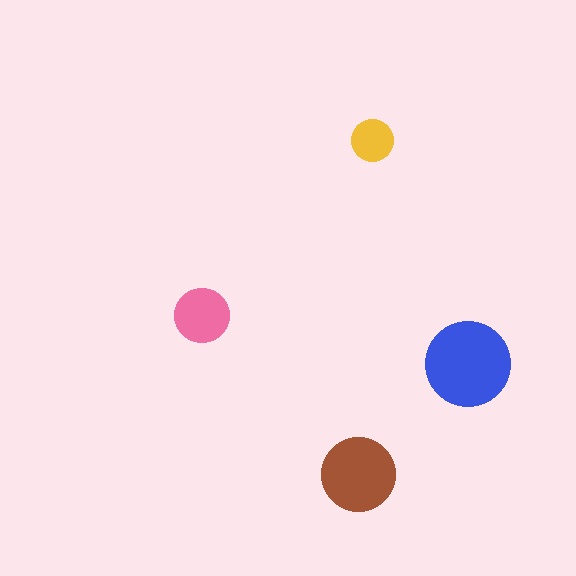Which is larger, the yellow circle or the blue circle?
The blue one.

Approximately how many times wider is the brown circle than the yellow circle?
About 2 times wider.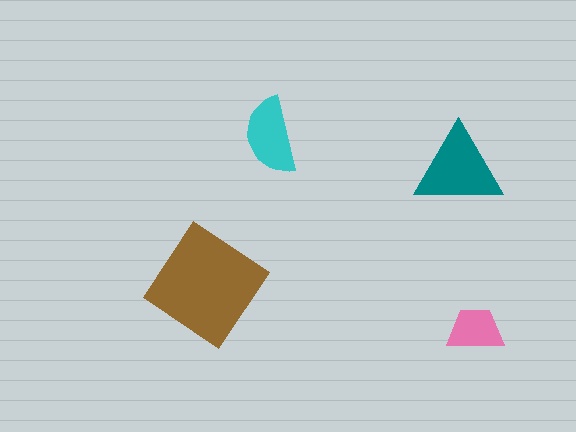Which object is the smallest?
The pink trapezoid.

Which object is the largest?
The brown diamond.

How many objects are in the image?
There are 4 objects in the image.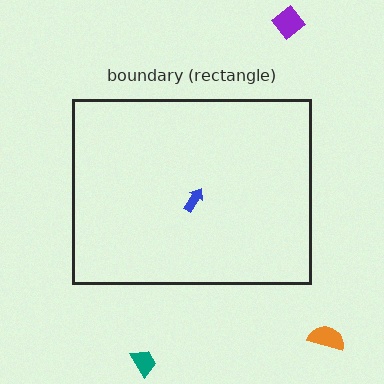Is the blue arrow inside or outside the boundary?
Inside.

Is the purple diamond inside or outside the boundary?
Outside.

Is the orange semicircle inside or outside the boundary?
Outside.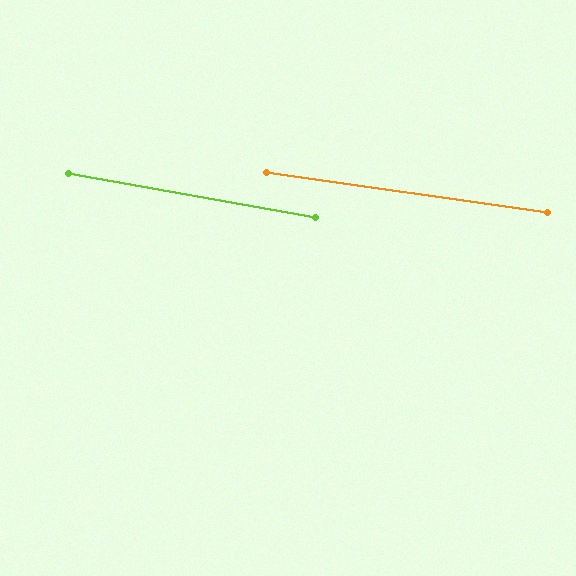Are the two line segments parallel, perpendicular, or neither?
Parallel — their directions differ by only 1.9°.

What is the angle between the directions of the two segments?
Approximately 2 degrees.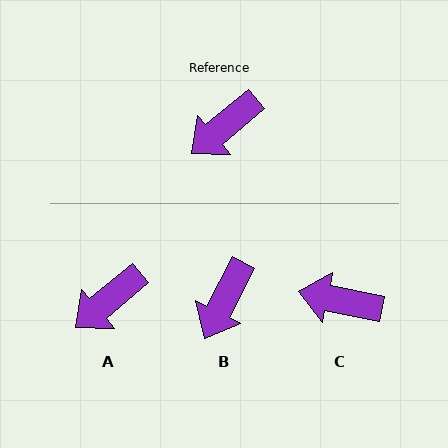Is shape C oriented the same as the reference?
No, it is off by about 52 degrees.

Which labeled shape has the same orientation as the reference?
A.